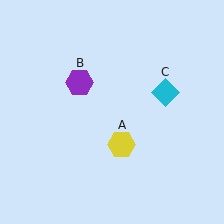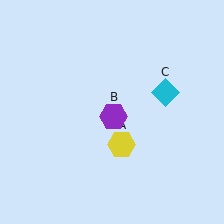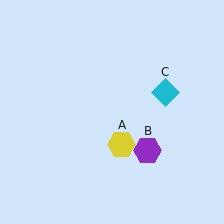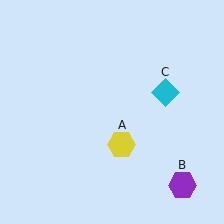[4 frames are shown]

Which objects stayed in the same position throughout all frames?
Yellow hexagon (object A) and cyan diamond (object C) remained stationary.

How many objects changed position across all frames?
1 object changed position: purple hexagon (object B).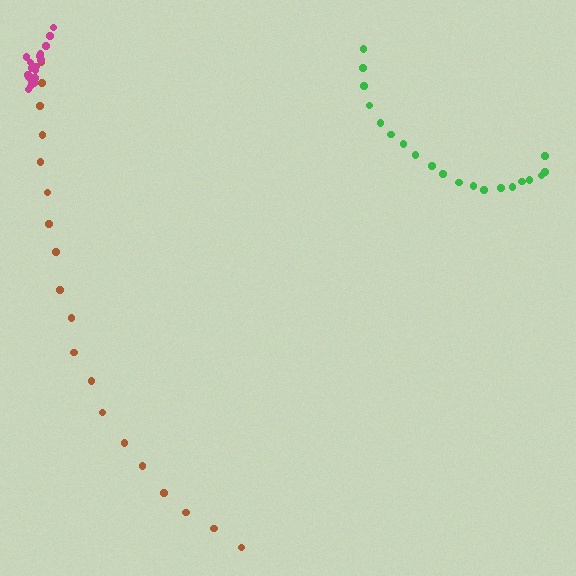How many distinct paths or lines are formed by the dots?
There are 3 distinct paths.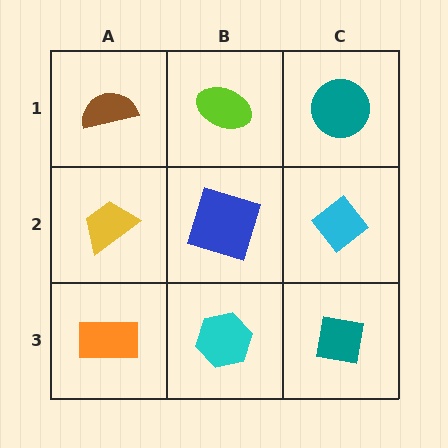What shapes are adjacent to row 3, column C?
A cyan diamond (row 2, column C), a cyan hexagon (row 3, column B).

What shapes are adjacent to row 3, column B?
A blue square (row 2, column B), an orange rectangle (row 3, column A), a teal square (row 3, column C).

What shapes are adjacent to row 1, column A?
A yellow trapezoid (row 2, column A), a lime ellipse (row 1, column B).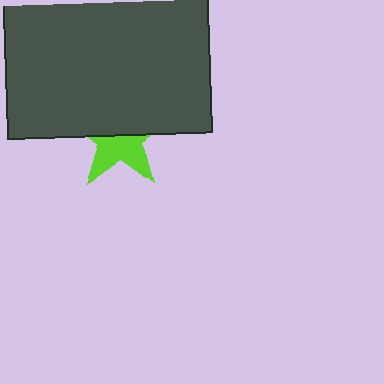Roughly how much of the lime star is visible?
About half of it is visible (roughly 47%).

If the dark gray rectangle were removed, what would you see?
You would see the complete lime star.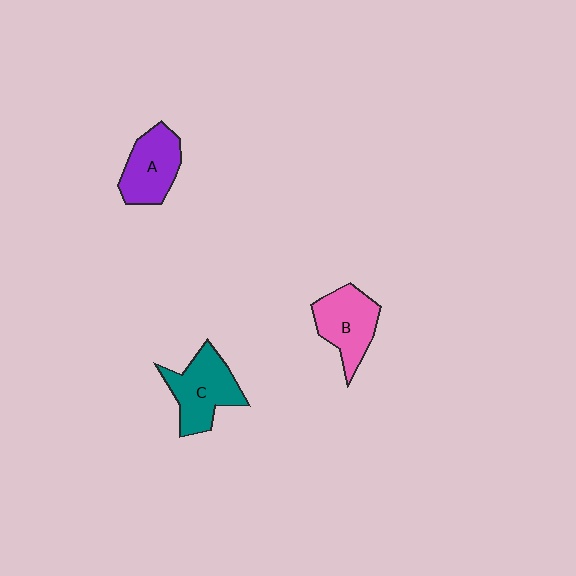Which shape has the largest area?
Shape C (teal).